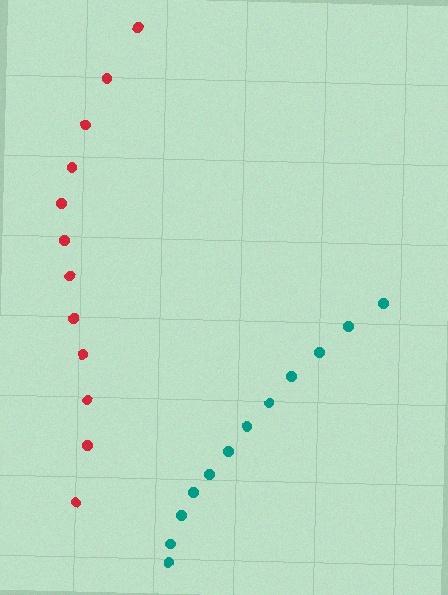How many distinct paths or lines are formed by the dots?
There are 2 distinct paths.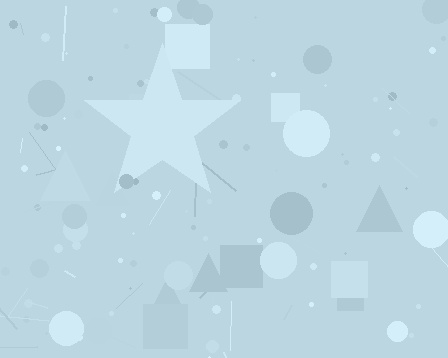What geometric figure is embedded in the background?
A star is embedded in the background.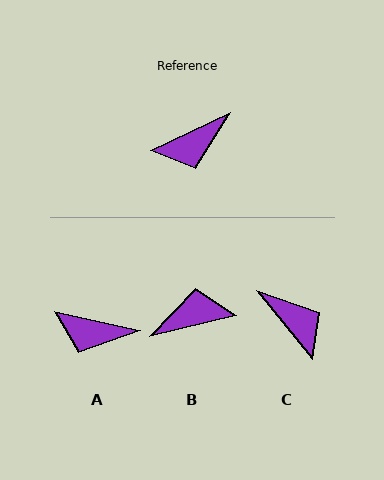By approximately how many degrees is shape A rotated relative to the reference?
Approximately 39 degrees clockwise.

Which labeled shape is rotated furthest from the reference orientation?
B, about 168 degrees away.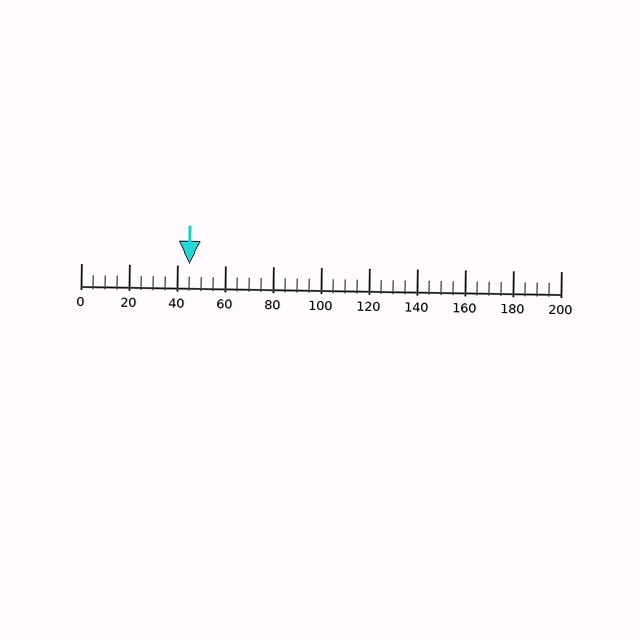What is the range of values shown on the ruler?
The ruler shows values from 0 to 200.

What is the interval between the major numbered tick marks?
The major tick marks are spaced 20 units apart.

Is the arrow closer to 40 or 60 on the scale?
The arrow is closer to 40.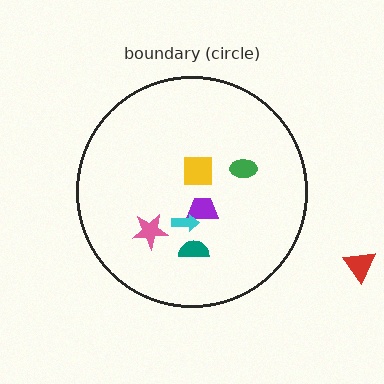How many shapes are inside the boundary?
6 inside, 1 outside.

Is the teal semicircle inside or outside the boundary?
Inside.